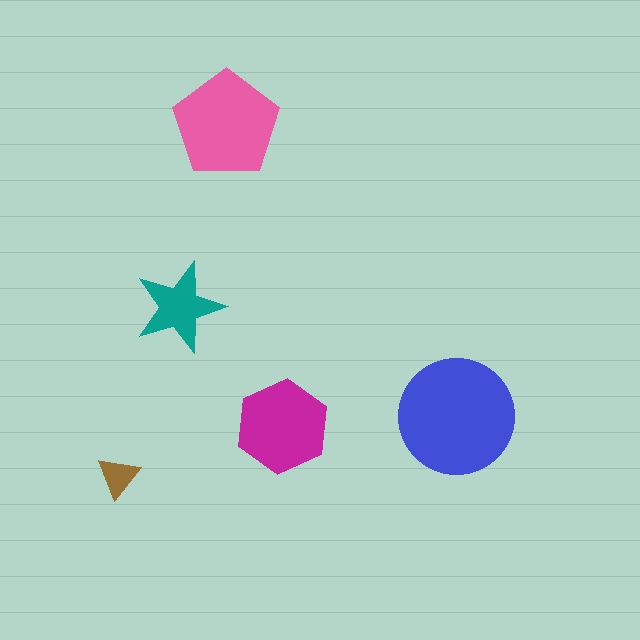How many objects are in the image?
There are 5 objects in the image.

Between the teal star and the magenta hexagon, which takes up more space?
The magenta hexagon.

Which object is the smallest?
The brown triangle.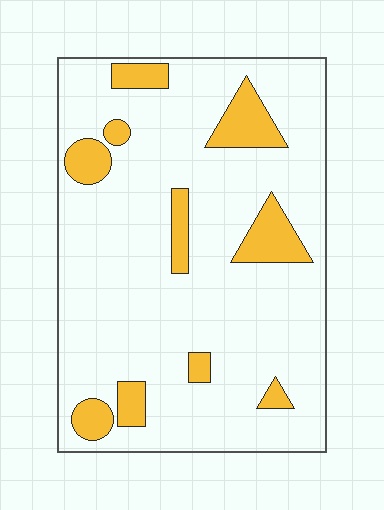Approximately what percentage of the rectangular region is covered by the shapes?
Approximately 15%.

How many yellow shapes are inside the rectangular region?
10.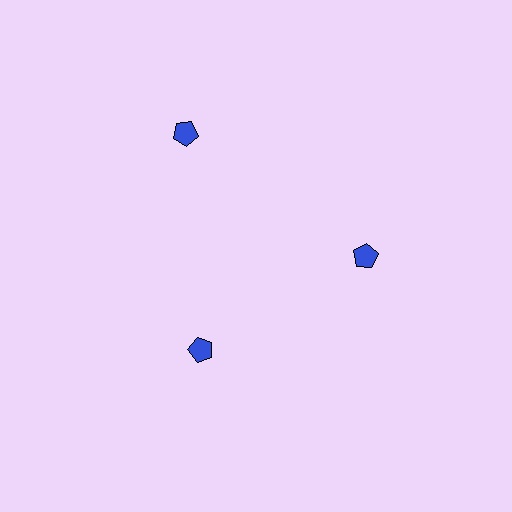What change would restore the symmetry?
The symmetry would be restored by moving it inward, back onto the ring so that all 3 pentagons sit at equal angles and equal distance from the center.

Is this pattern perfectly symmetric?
No. The 3 blue pentagons are arranged in a ring, but one element near the 11 o'clock position is pushed outward from the center, breaking the 3-fold rotational symmetry.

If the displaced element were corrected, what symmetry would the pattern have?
It would have 3-fold rotational symmetry — the pattern would map onto itself every 120 degrees.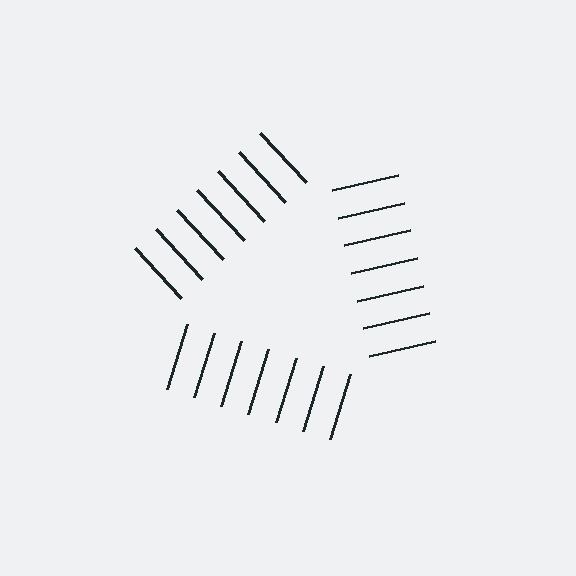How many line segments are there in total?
21 — 7 along each of the 3 edges.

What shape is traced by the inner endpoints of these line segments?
An illusory triangle — the line segments terminate on its edges but no continuous stroke is drawn.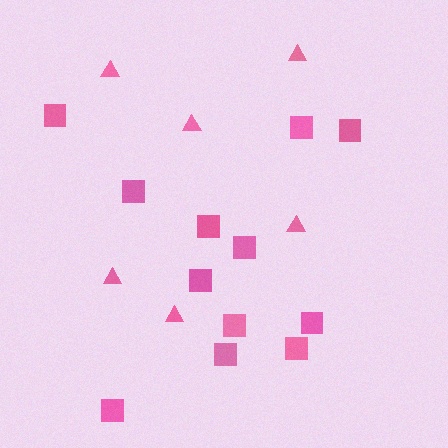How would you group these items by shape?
There are 2 groups: one group of squares (12) and one group of triangles (6).